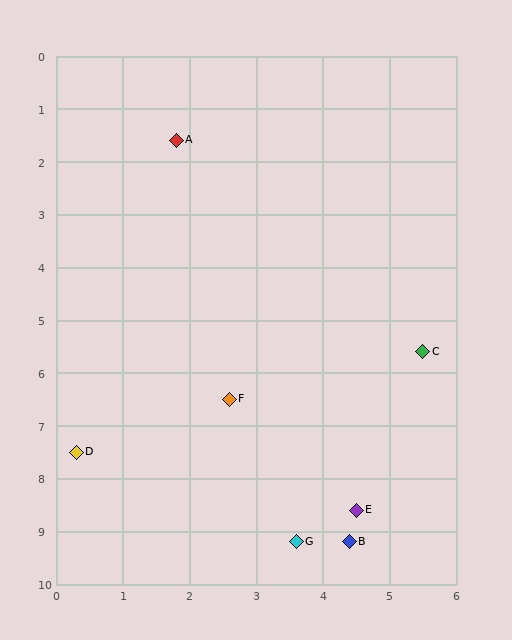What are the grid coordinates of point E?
Point E is at approximately (4.5, 8.6).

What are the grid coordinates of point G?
Point G is at approximately (3.6, 9.2).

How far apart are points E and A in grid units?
Points E and A are about 7.5 grid units apart.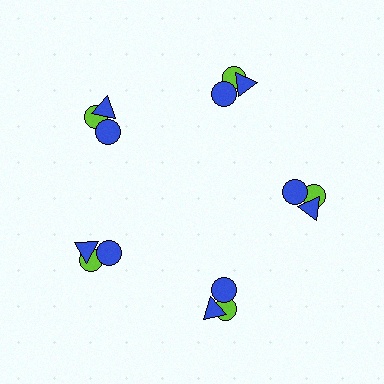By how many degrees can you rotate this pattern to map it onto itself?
The pattern maps onto itself every 72 degrees of rotation.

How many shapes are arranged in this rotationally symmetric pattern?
There are 15 shapes, arranged in 5 groups of 3.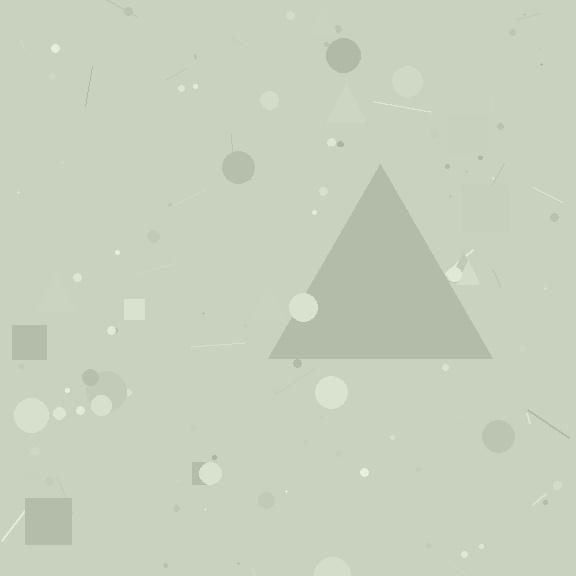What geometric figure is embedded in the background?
A triangle is embedded in the background.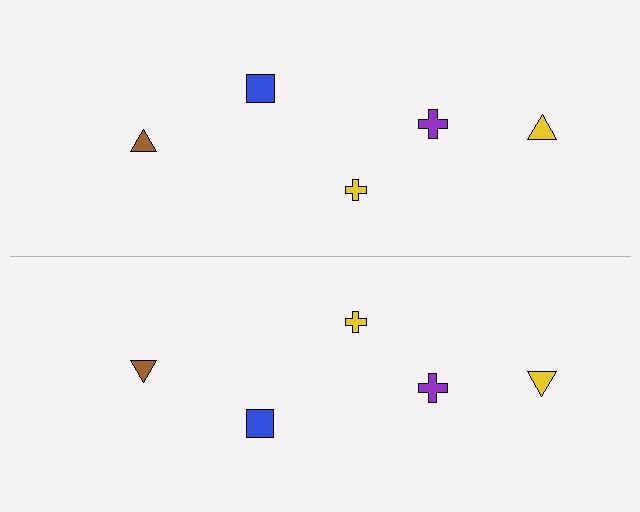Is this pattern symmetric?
Yes, this pattern has bilateral (reflection) symmetry.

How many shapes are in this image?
There are 10 shapes in this image.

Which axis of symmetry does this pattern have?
The pattern has a horizontal axis of symmetry running through the center of the image.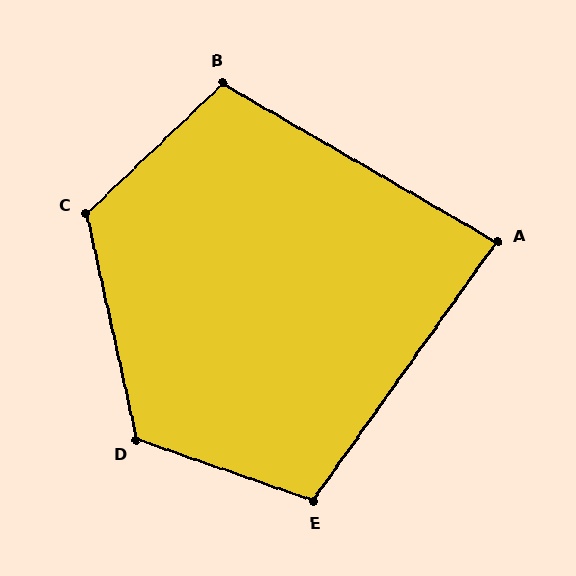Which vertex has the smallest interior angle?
A, at approximately 85 degrees.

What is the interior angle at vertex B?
Approximately 106 degrees (obtuse).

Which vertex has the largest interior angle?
D, at approximately 122 degrees.